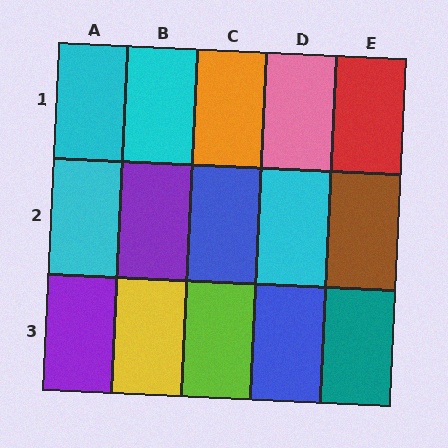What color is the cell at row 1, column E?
Red.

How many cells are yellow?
1 cell is yellow.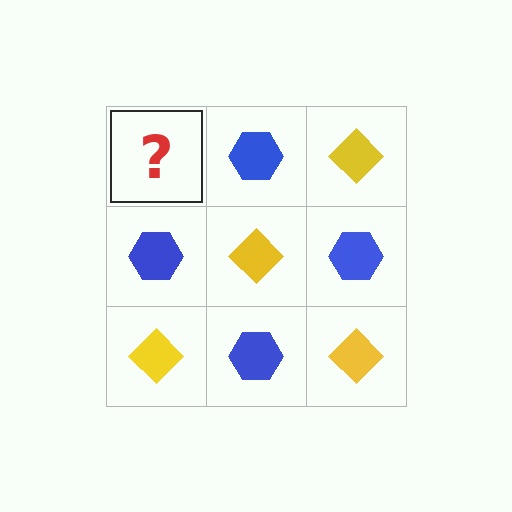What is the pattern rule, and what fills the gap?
The rule is that it alternates yellow diamond and blue hexagon in a checkerboard pattern. The gap should be filled with a yellow diamond.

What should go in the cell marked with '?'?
The missing cell should contain a yellow diamond.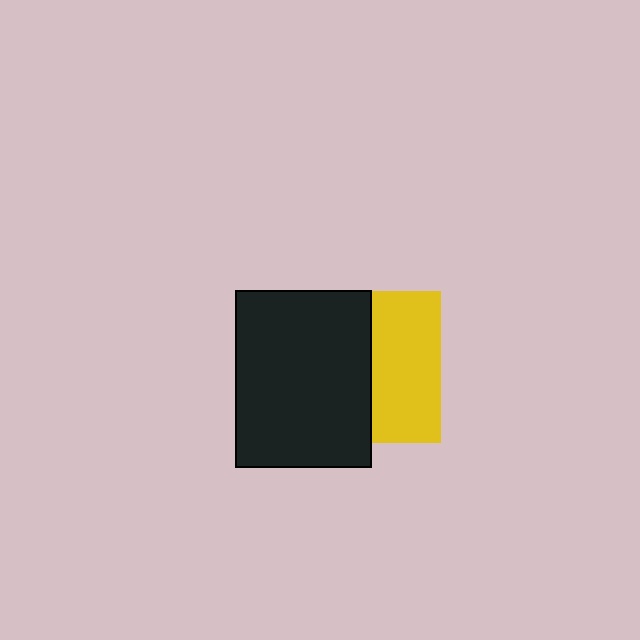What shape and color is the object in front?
The object in front is a black rectangle.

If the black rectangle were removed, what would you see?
You would see the complete yellow square.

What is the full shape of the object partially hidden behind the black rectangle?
The partially hidden object is a yellow square.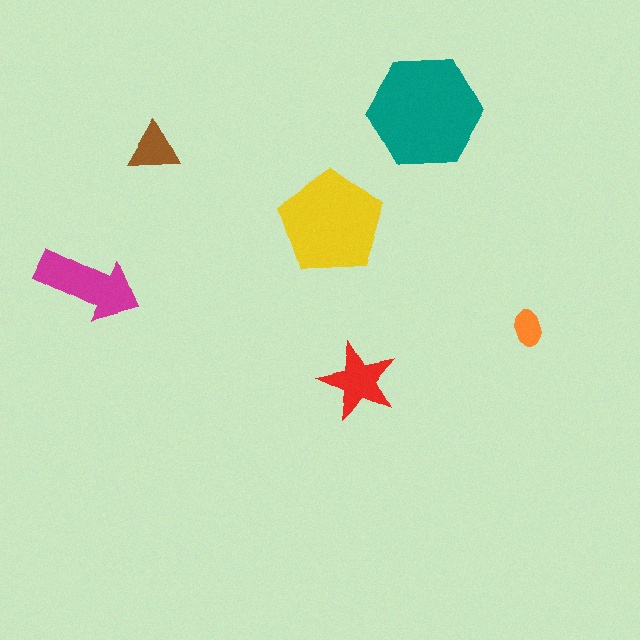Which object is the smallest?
The orange ellipse.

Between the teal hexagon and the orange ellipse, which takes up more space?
The teal hexagon.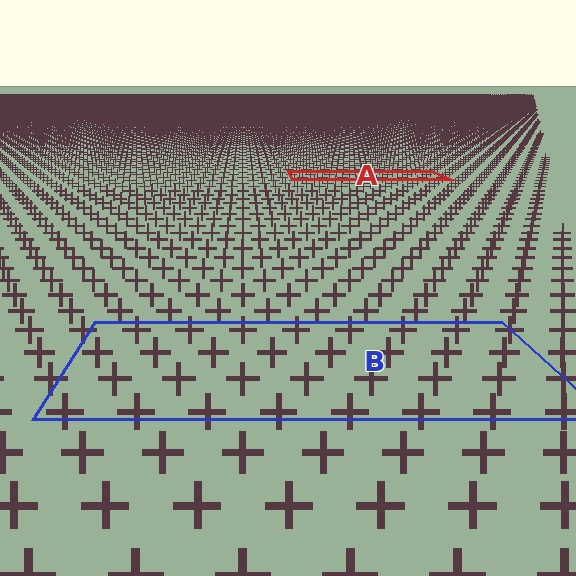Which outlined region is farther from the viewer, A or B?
Region A is farther from the viewer — the texture elements inside it appear smaller and more densely packed.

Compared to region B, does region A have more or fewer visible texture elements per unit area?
Region A has more texture elements per unit area — they are packed more densely because it is farther away.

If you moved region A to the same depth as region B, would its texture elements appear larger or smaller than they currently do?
They would appear larger. At a closer depth, the same texture elements are projected at a bigger on-screen size.